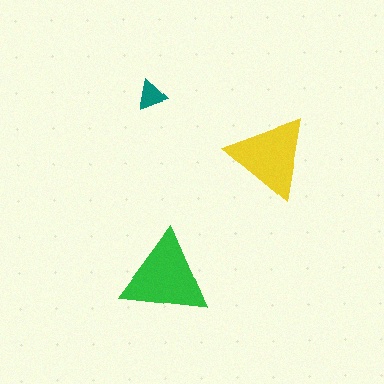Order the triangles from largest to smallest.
the green one, the yellow one, the teal one.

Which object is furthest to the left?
The teal triangle is leftmost.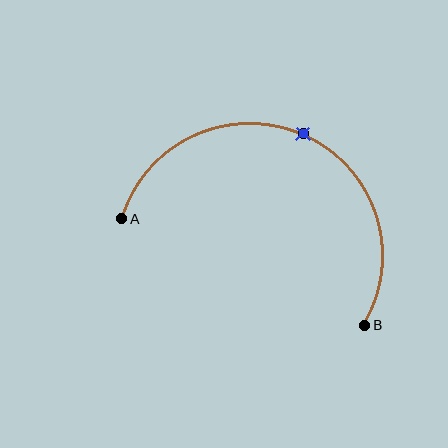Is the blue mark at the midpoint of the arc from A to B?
Yes. The blue mark lies on the arc at equal arc-length from both A and B — it is the arc midpoint.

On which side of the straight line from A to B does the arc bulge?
The arc bulges above the straight line connecting A and B.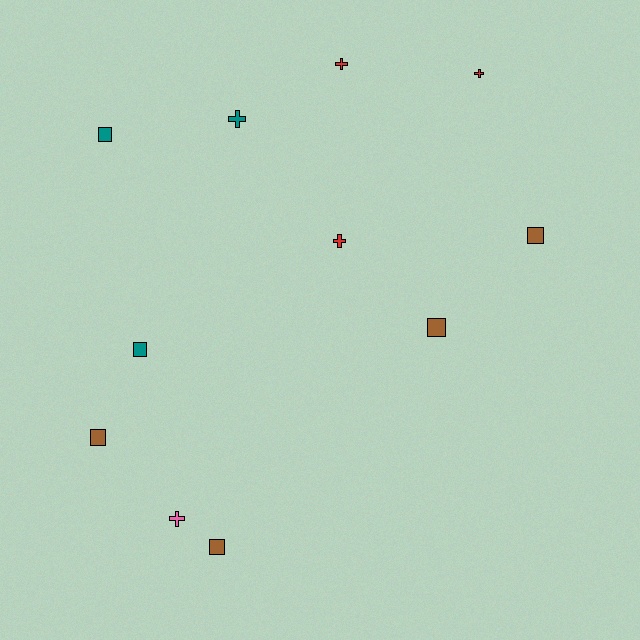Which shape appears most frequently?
Square, with 6 objects.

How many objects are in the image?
There are 11 objects.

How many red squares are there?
There are no red squares.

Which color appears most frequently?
Brown, with 4 objects.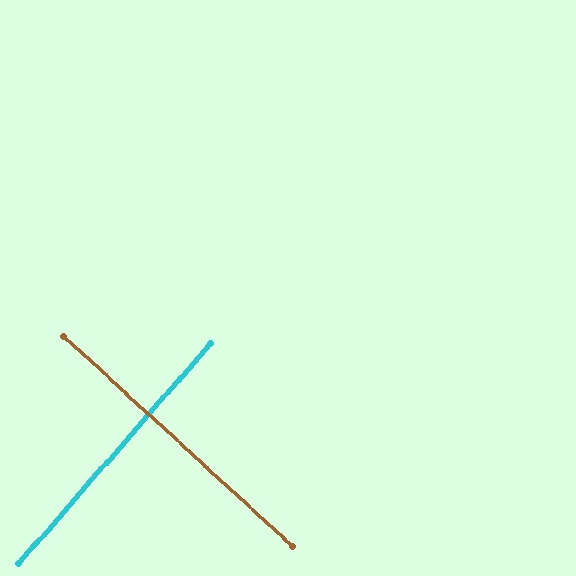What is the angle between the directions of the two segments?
Approximately 89 degrees.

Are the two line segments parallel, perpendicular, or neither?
Perpendicular — they meet at approximately 89°.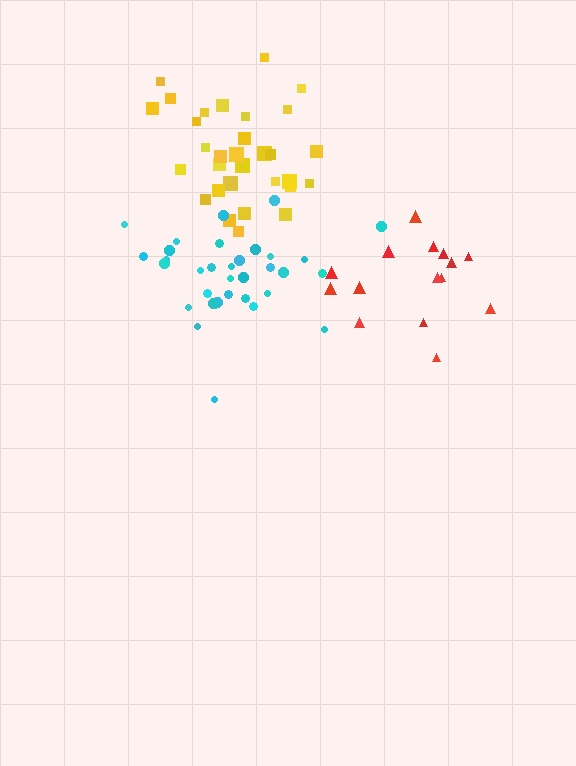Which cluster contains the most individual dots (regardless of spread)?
Cyan (34).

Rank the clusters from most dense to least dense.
cyan, yellow, red.